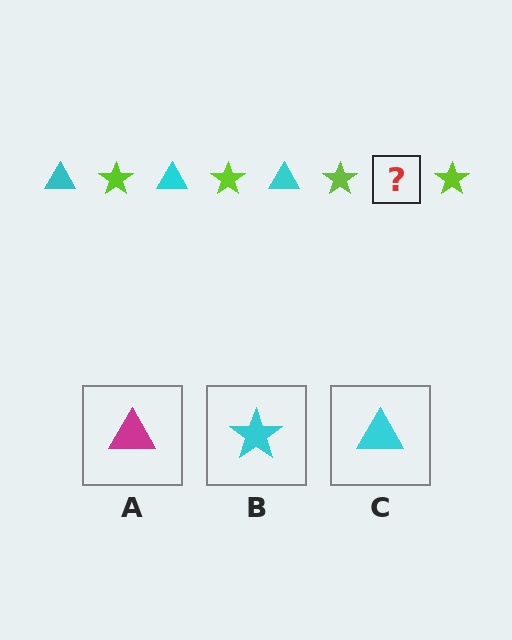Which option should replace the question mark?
Option C.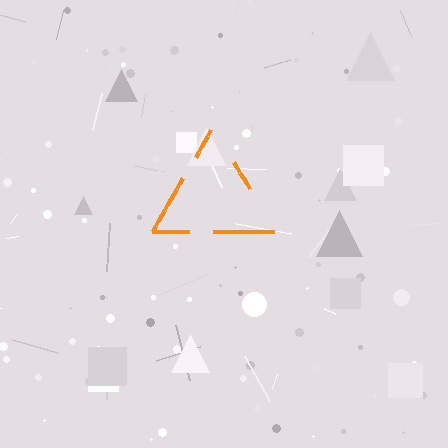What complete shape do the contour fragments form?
The contour fragments form a triangle.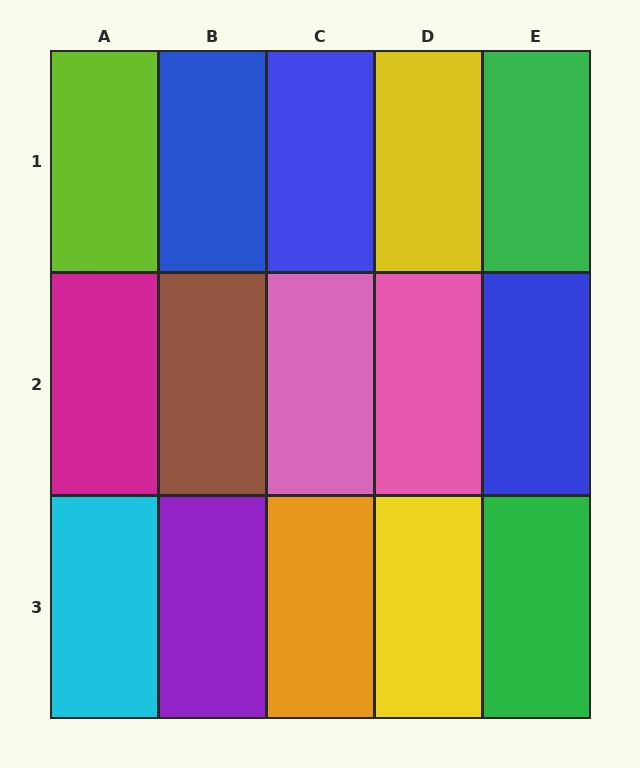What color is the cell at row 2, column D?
Pink.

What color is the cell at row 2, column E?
Blue.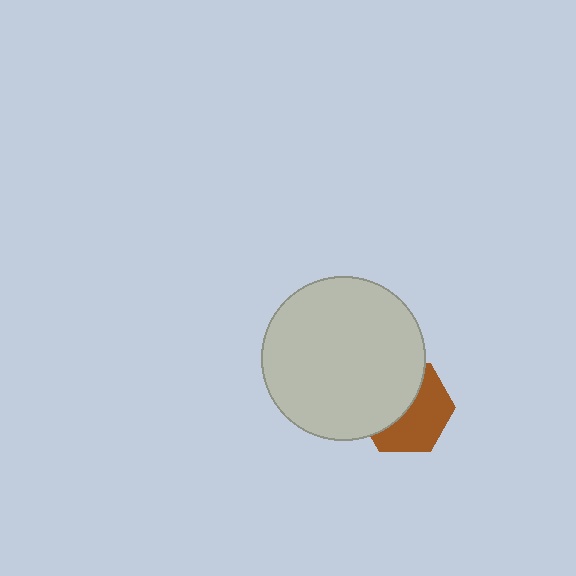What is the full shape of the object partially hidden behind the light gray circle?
The partially hidden object is a brown hexagon.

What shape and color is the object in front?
The object in front is a light gray circle.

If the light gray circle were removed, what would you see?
You would see the complete brown hexagon.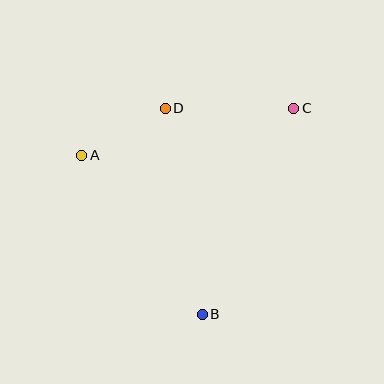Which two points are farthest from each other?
Points B and C are farthest from each other.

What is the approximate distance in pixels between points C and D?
The distance between C and D is approximately 129 pixels.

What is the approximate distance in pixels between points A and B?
The distance between A and B is approximately 200 pixels.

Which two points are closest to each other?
Points A and D are closest to each other.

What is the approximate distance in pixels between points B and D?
The distance between B and D is approximately 209 pixels.